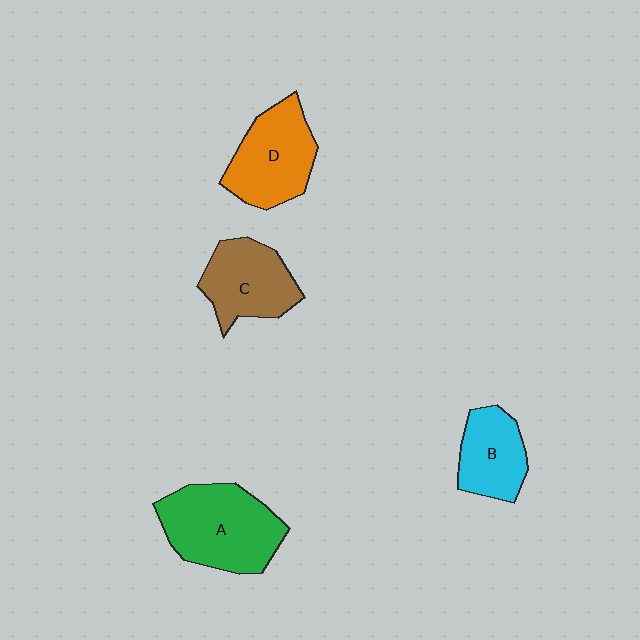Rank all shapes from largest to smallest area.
From largest to smallest: A (green), D (orange), C (brown), B (cyan).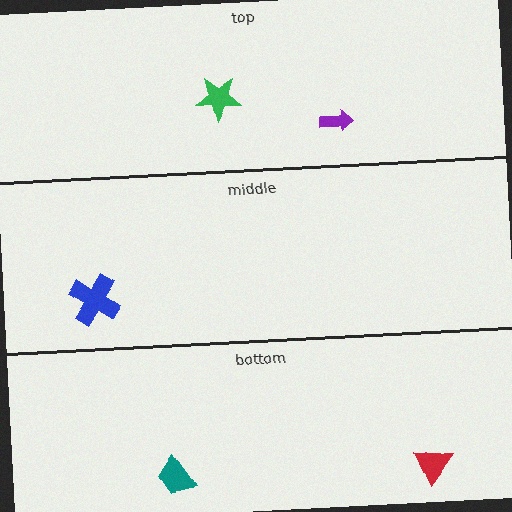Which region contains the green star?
The top region.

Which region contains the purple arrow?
The top region.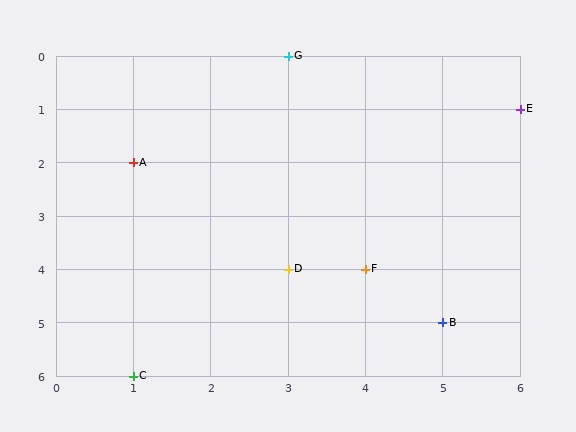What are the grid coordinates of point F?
Point F is at grid coordinates (4, 4).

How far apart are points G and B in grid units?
Points G and B are 2 columns and 5 rows apart (about 5.4 grid units diagonally).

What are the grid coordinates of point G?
Point G is at grid coordinates (3, 0).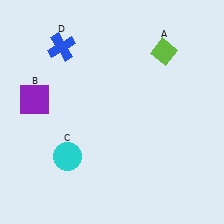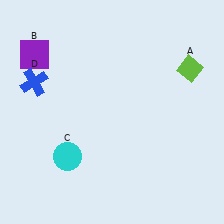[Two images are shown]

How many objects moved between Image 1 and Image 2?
3 objects moved between the two images.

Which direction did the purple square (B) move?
The purple square (B) moved up.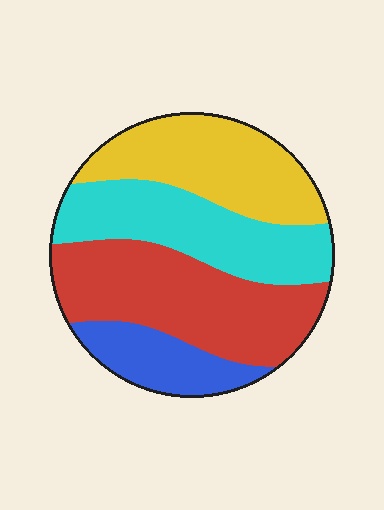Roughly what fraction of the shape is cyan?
Cyan covers 26% of the shape.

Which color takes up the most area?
Red, at roughly 35%.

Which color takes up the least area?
Blue, at roughly 15%.